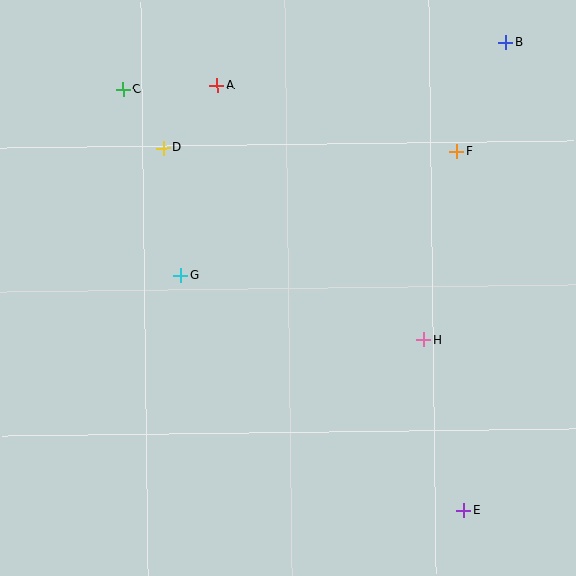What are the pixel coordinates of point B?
Point B is at (506, 43).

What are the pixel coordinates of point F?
Point F is at (457, 151).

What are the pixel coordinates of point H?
Point H is at (424, 340).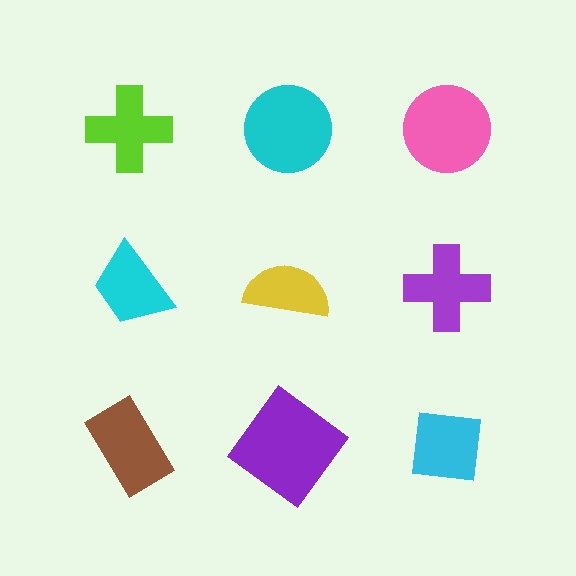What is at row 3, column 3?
A cyan square.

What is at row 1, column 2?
A cyan circle.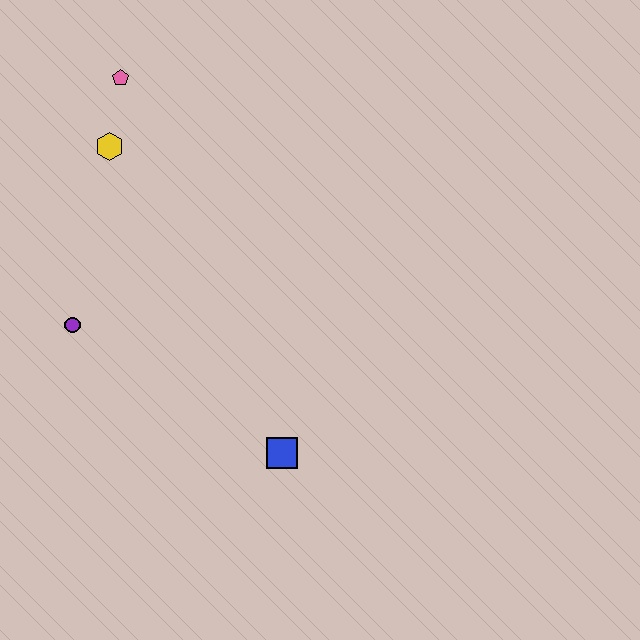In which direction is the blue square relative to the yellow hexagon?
The blue square is below the yellow hexagon.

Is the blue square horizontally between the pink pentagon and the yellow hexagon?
No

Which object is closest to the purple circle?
The yellow hexagon is closest to the purple circle.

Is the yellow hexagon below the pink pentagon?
Yes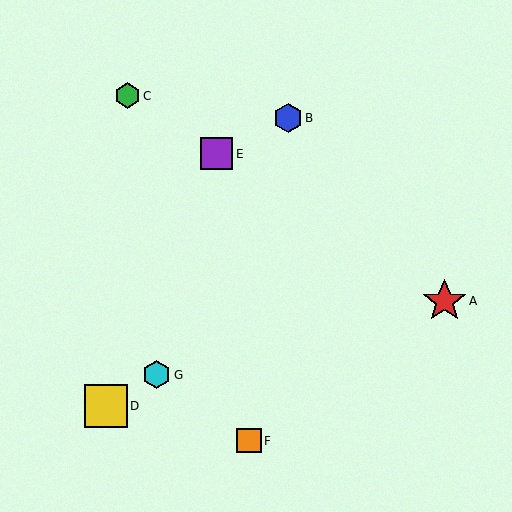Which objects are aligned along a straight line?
Objects A, C, E are aligned along a straight line.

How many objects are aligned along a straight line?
3 objects (A, C, E) are aligned along a straight line.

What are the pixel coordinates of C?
Object C is at (127, 96).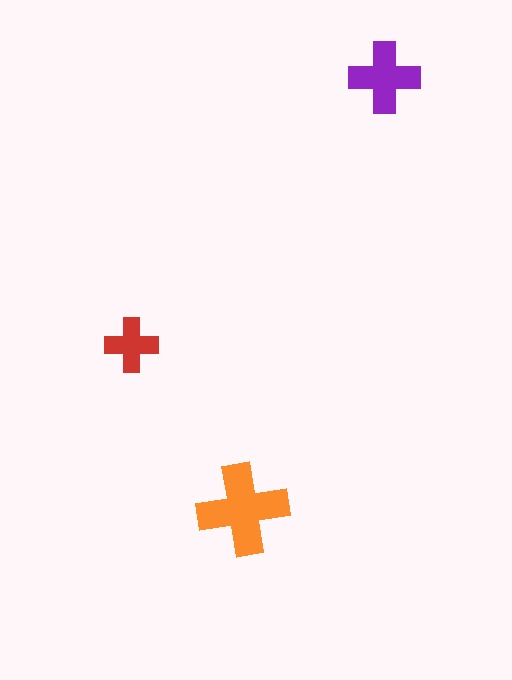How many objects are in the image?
There are 3 objects in the image.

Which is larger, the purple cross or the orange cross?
The orange one.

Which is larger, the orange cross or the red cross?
The orange one.